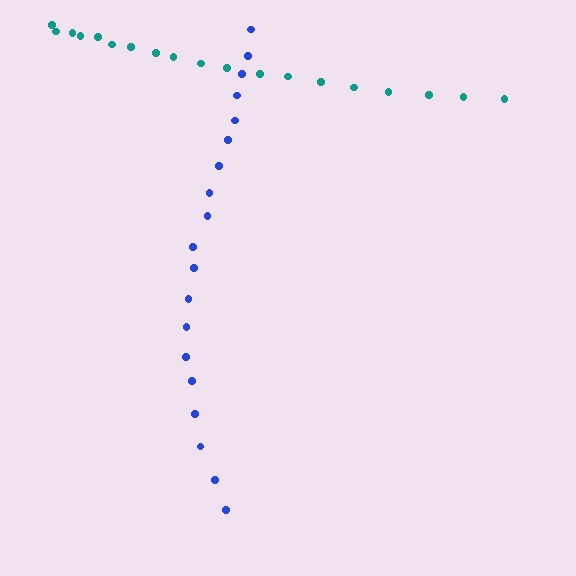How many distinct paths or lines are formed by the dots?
There are 2 distinct paths.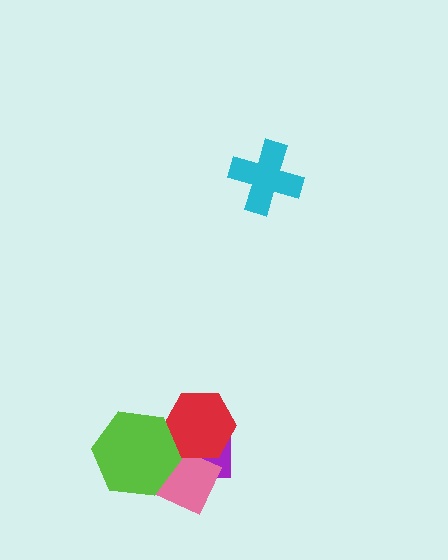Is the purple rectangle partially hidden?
Yes, it is partially covered by another shape.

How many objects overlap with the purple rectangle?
3 objects overlap with the purple rectangle.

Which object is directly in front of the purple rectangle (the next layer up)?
The pink diamond is directly in front of the purple rectangle.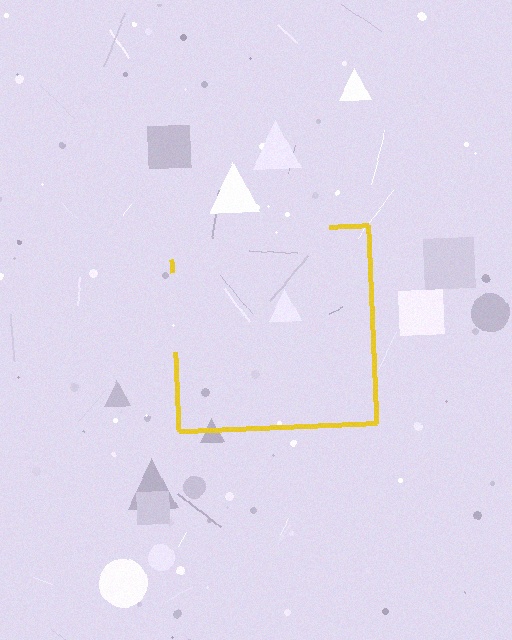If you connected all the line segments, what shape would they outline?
They would outline a square.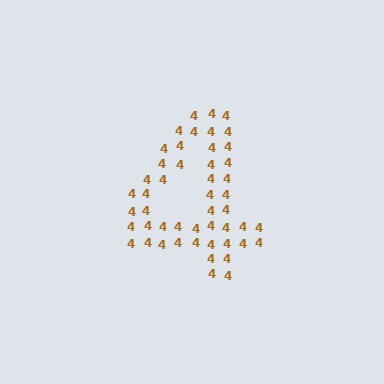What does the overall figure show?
The overall figure shows the digit 4.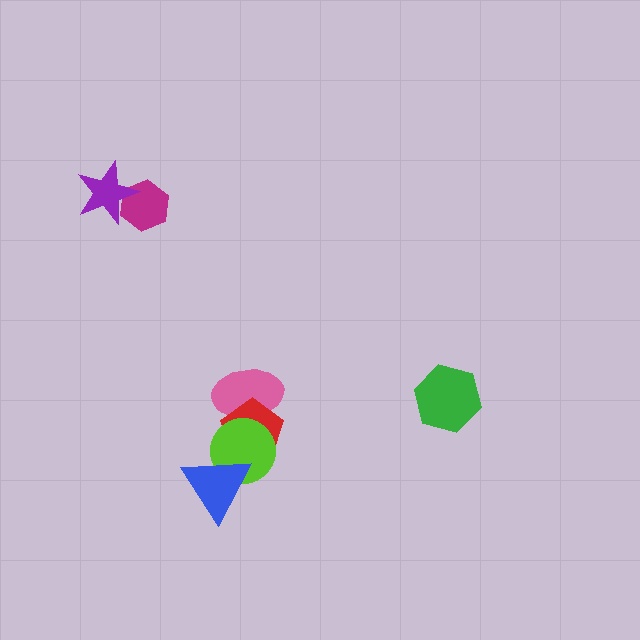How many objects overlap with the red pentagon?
3 objects overlap with the red pentagon.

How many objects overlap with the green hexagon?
0 objects overlap with the green hexagon.